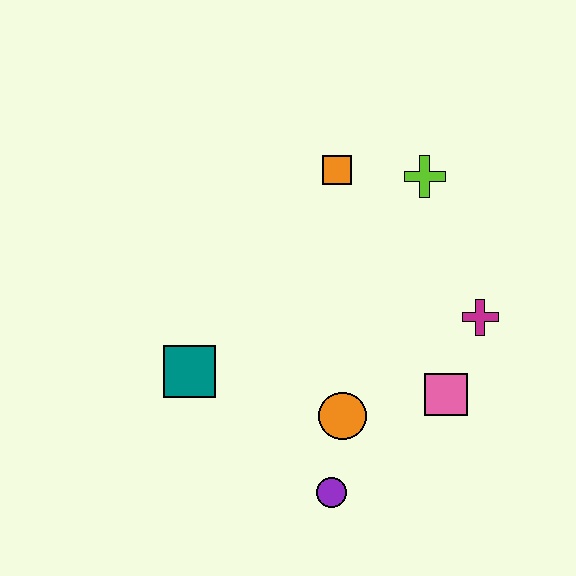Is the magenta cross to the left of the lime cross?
No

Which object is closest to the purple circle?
The orange circle is closest to the purple circle.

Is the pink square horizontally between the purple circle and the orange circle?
No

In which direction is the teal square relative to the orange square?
The teal square is below the orange square.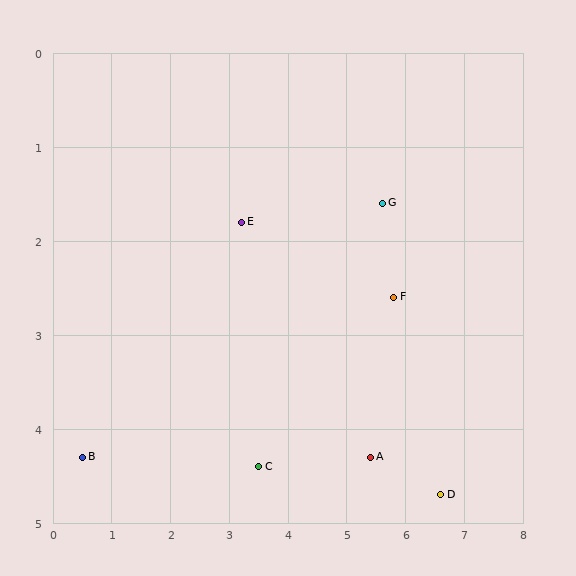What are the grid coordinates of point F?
Point F is at approximately (5.8, 2.6).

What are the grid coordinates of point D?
Point D is at approximately (6.6, 4.7).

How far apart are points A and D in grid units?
Points A and D are about 1.3 grid units apart.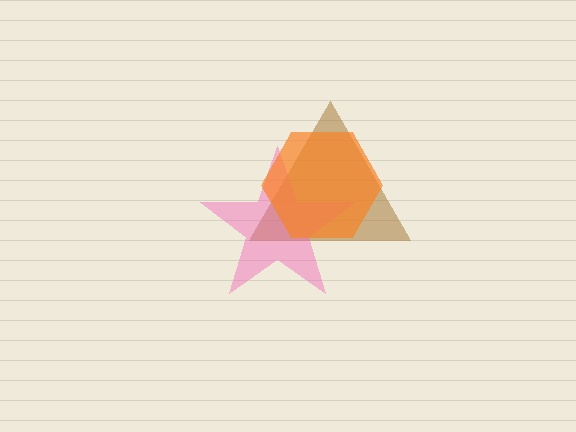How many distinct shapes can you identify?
There are 3 distinct shapes: a brown triangle, a pink star, an orange hexagon.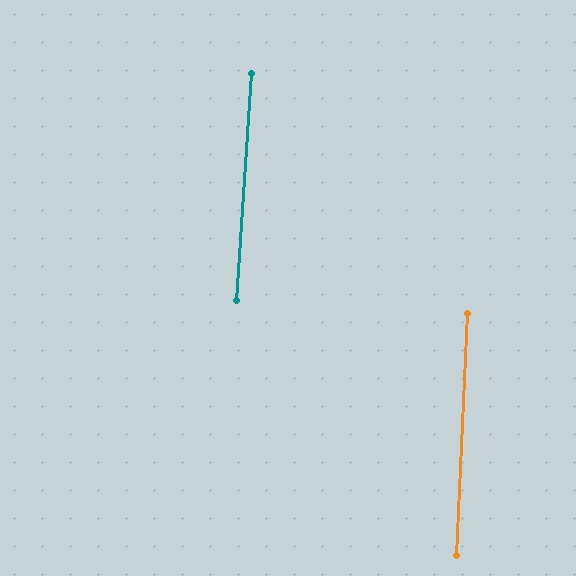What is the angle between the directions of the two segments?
Approximately 1 degree.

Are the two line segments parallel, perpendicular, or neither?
Parallel — their directions differ by only 1.0°.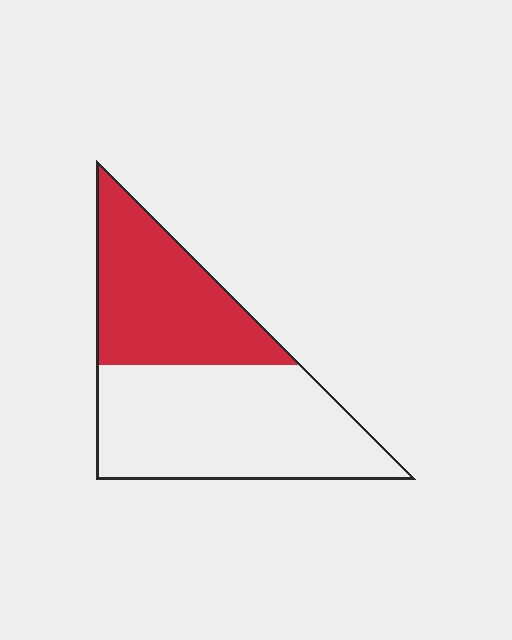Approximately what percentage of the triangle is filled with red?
Approximately 40%.